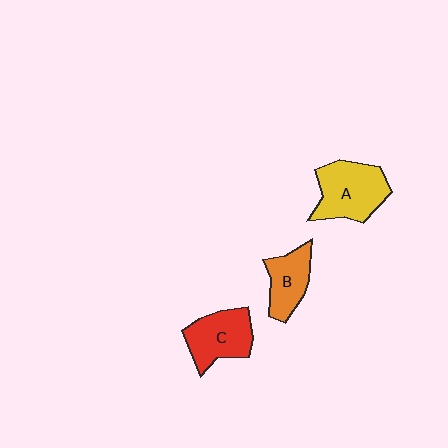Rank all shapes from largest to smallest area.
From largest to smallest: A (yellow), C (red), B (orange).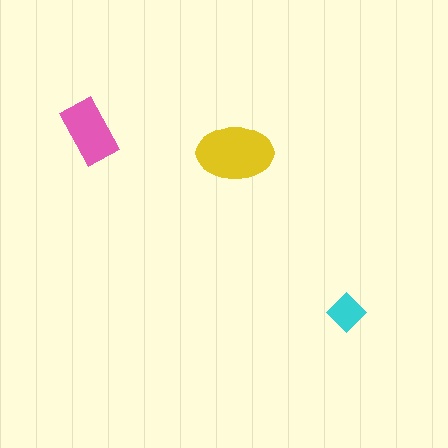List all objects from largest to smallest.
The yellow ellipse, the pink rectangle, the cyan diamond.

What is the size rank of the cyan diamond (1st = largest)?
3rd.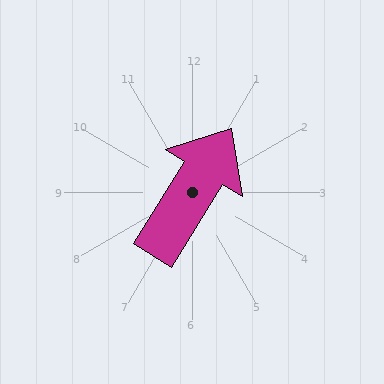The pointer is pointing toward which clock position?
Roughly 1 o'clock.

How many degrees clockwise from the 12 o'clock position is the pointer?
Approximately 32 degrees.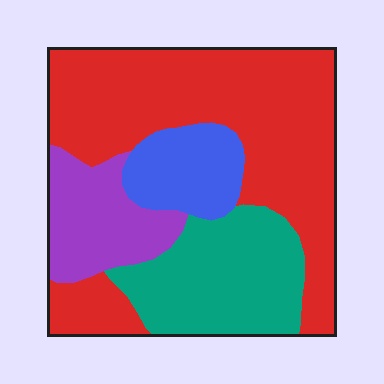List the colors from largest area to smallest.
From largest to smallest: red, teal, purple, blue.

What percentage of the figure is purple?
Purple takes up less than a quarter of the figure.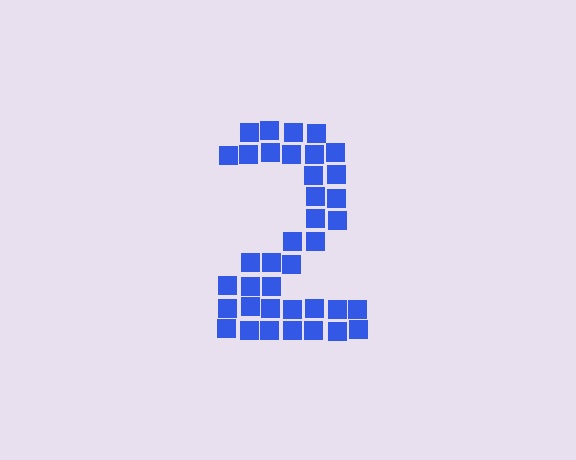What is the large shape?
The large shape is the digit 2.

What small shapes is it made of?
It is made of small squares.